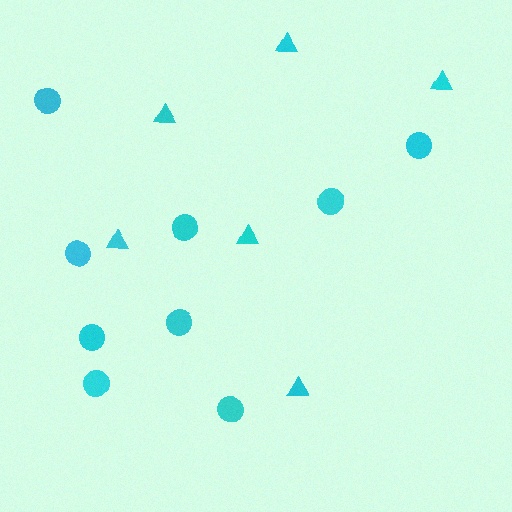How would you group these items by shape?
There are 2 groups: one group of triangles (6) and one group of circles (9).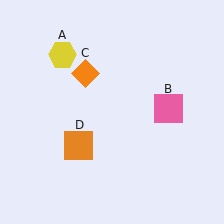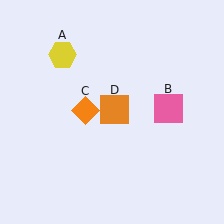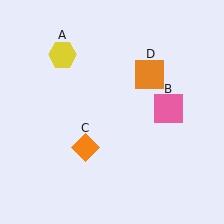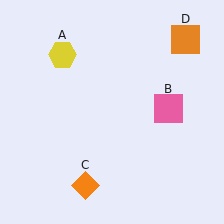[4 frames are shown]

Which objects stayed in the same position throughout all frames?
Yellow hexagon (object A) and pink square (object B) remained stationary.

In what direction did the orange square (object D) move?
The orange square (object D) moved up and to the right.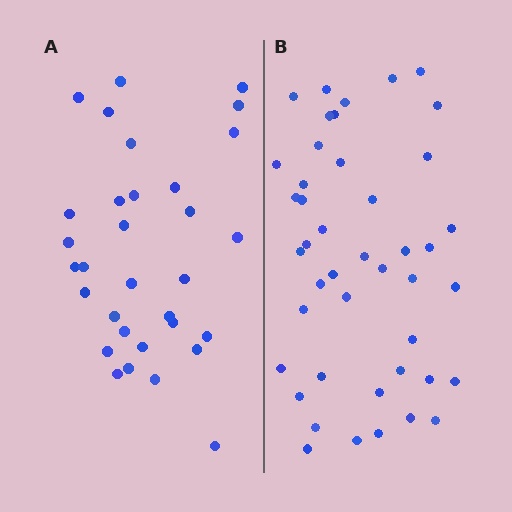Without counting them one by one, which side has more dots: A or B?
Region B (the right region) has more dots.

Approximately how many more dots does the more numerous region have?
Region B has roughly 12 or so more dots than region A.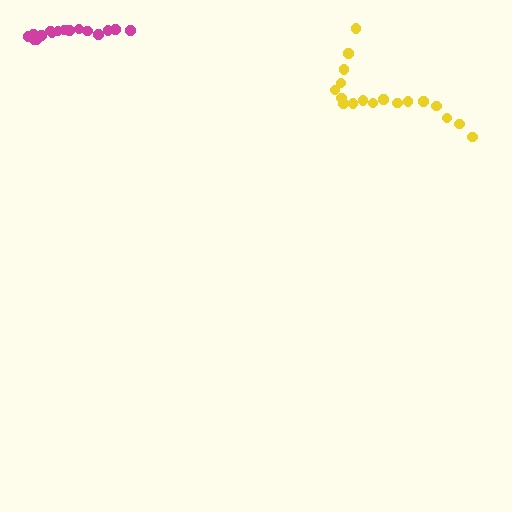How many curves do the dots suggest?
There are 2 distinct paths.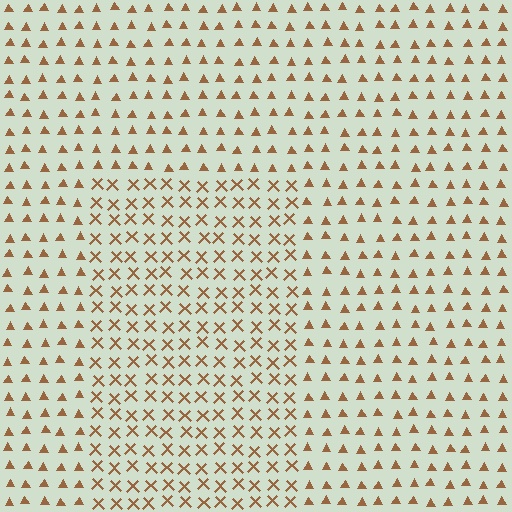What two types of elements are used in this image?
The image uses X marks inside the rectangle region and triangles outside it.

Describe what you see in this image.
The image is filled with small brown elements arranged in a uniform grid. A rectangle-shaped region contains X marks, while the surrounding area contains triangles. The boundary is defined purely by the change in element shape.